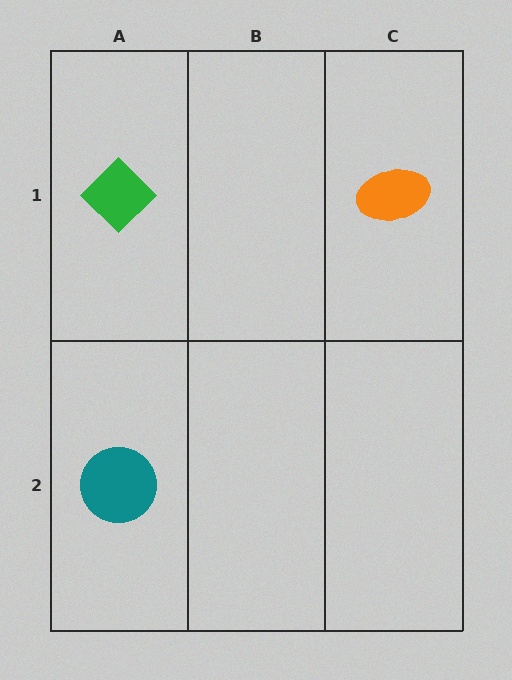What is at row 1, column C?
An orange ellipse.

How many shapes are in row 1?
2 shapes.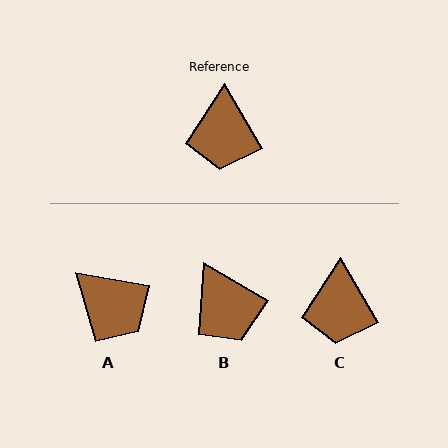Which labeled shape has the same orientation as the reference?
C.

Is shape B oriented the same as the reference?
No, it is off by about 29 degrees.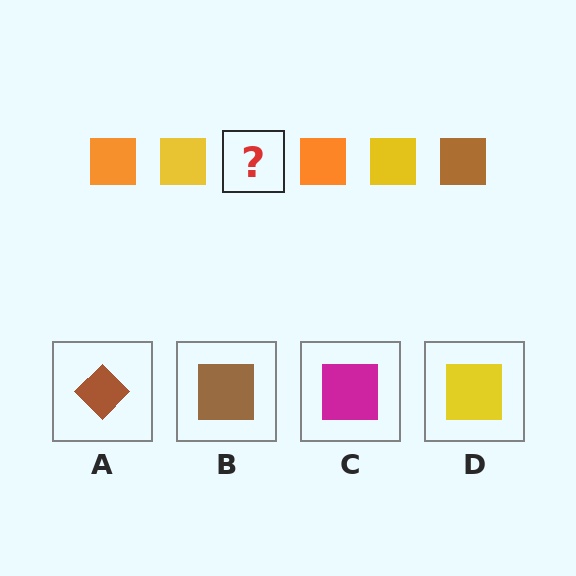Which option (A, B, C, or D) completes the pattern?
B.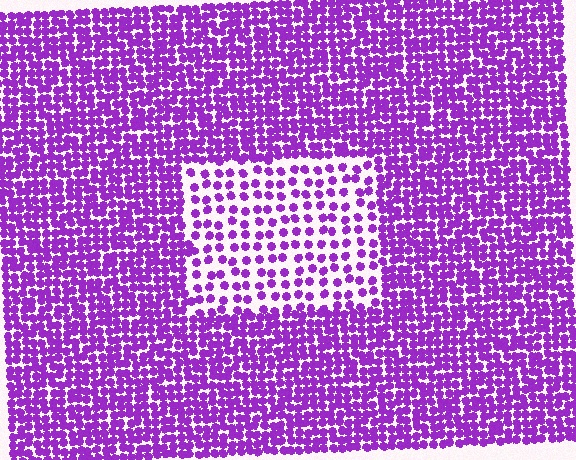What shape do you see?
I see a rectangle.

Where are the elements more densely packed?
The elements are more densely packed outside the rectangle boundary.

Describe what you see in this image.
The image contains small purple elements arranged at two different densities. A rectangle-shaped region is visible where the elements are less densely packed than the surrounding area.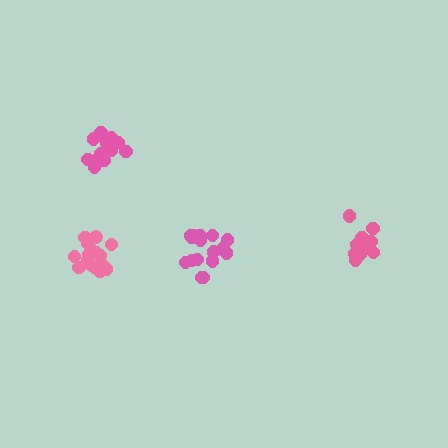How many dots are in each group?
Group 1: 14 dots, Group 2: 17 dots, Group 3: 16 dots, Group 4: 12 dots (59 total).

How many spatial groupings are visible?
There are 4 spatial groupings.